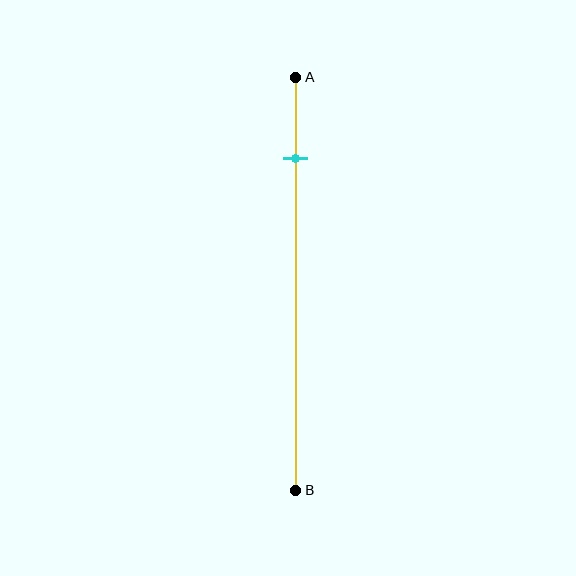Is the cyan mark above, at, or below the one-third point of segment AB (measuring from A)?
The cyan mark is above the one-third point of segment AB.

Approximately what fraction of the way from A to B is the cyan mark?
The cyan mark is approximately 20% of the way from A to B.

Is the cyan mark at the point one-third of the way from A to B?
No, the mark is at about 20% from A, not at the 33% one-third point.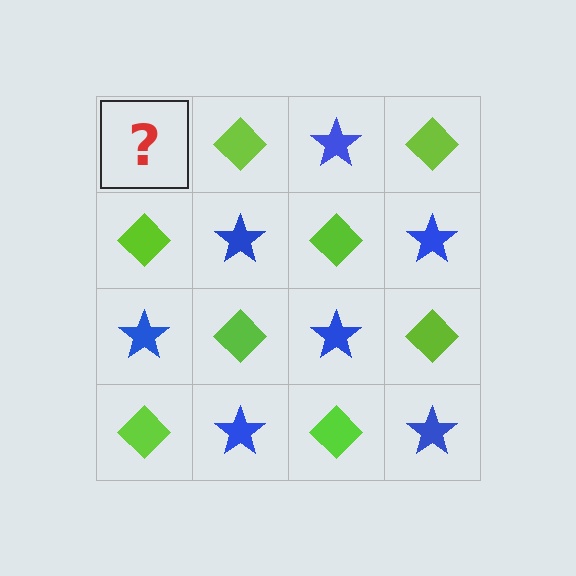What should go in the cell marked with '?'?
The missing cell should contain a blue star.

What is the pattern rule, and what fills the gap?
The rule is that it alternates blue star and lime diamond in a checkerboard pattern. The gap should be filled with a blue star.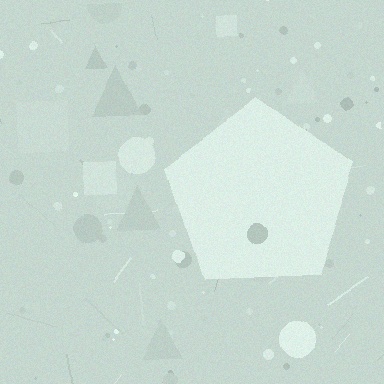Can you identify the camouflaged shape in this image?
The camouflaged shape is a pentagon.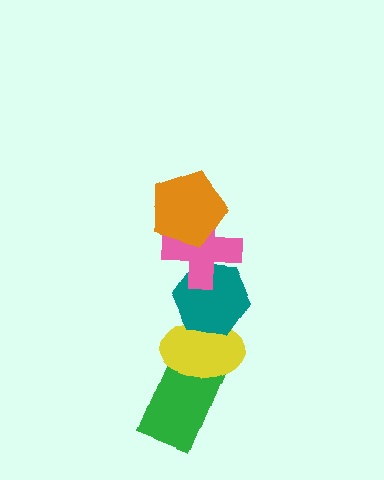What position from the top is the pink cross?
The pink cross is 2nd from the top.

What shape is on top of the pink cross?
The orange pentagon is on top of the pink cross.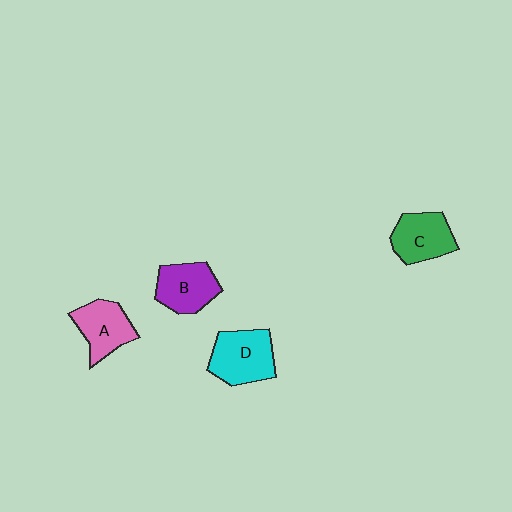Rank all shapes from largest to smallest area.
From largest to smallest: D (cyan), C (green), B (purple), A (pink).